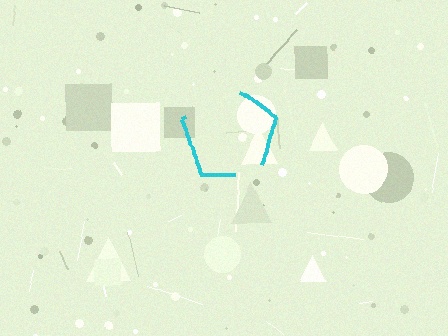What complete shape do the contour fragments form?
The contour fragments form a pentagon.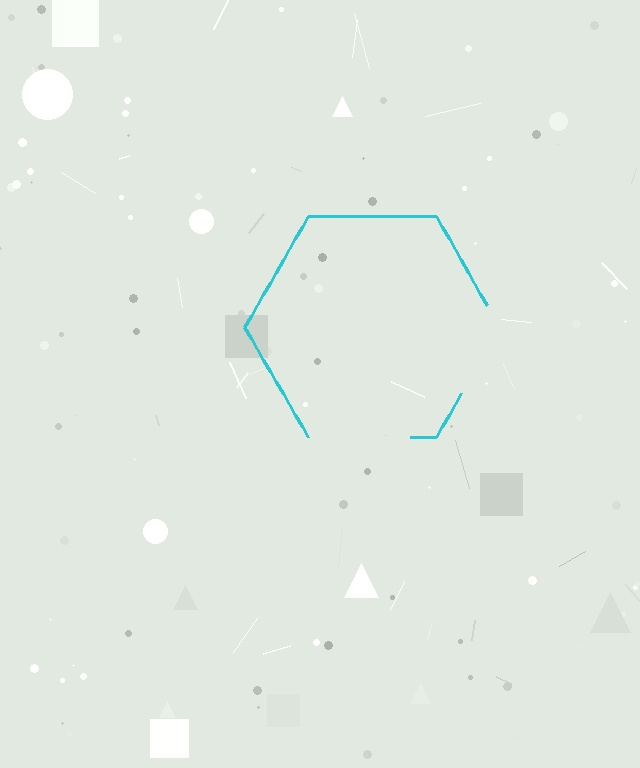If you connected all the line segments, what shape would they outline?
They would outline a hexagon.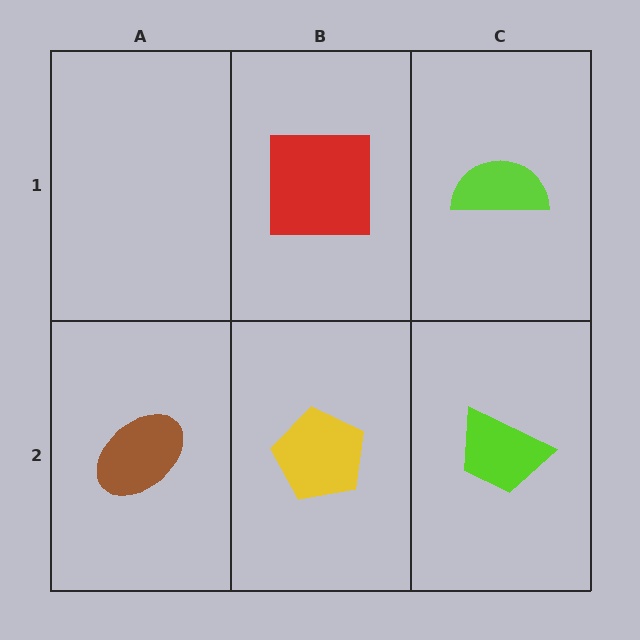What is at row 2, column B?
A yellow pentagon.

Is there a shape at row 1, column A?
No, that cell is empty.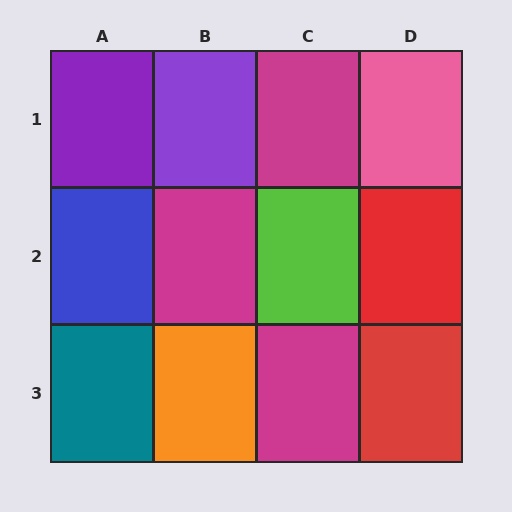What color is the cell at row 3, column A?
Teal.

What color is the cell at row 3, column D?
Red.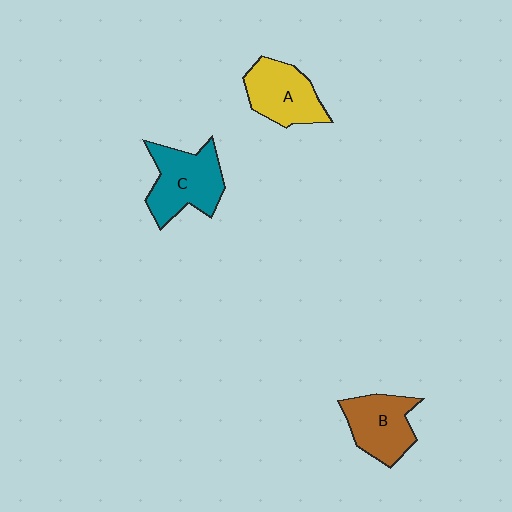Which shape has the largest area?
Shape C (teal).